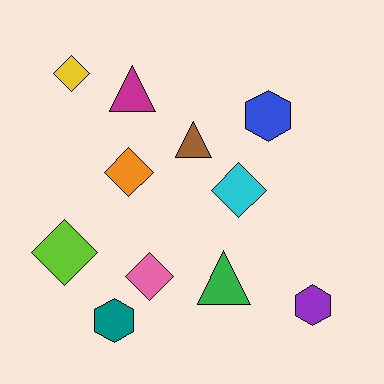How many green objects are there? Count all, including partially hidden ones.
There is 1 green object.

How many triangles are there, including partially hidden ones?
There are 3 triangles.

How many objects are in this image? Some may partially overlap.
There are 11 objects.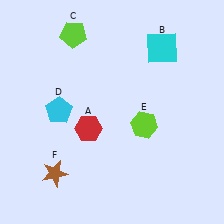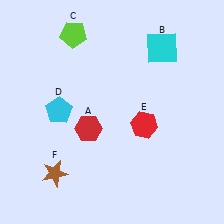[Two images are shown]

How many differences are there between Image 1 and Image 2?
There is 1 difference between the two images.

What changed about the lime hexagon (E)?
In Image 1, E is lime. In Image 2, it changed to red.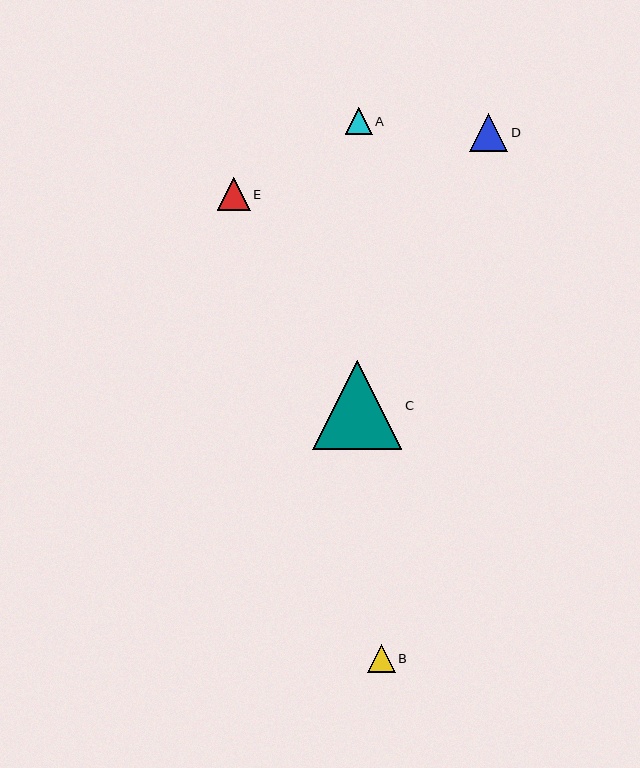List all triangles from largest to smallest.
From largest to smallest: C, D, E, B, A.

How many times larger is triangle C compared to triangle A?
Triangle C is approximately 3.3 times the size of triangle A.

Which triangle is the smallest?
Triangle A is the smallest with a size of approximately 27 pixels.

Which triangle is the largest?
Triangle C is the largest with a size of approximately 89 pixels.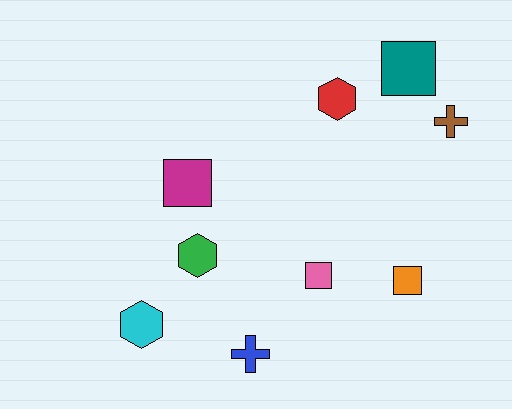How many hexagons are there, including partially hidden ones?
There are 3 hexagons.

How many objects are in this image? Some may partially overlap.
There are 9 objects.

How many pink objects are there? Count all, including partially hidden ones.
There is 1 pink object.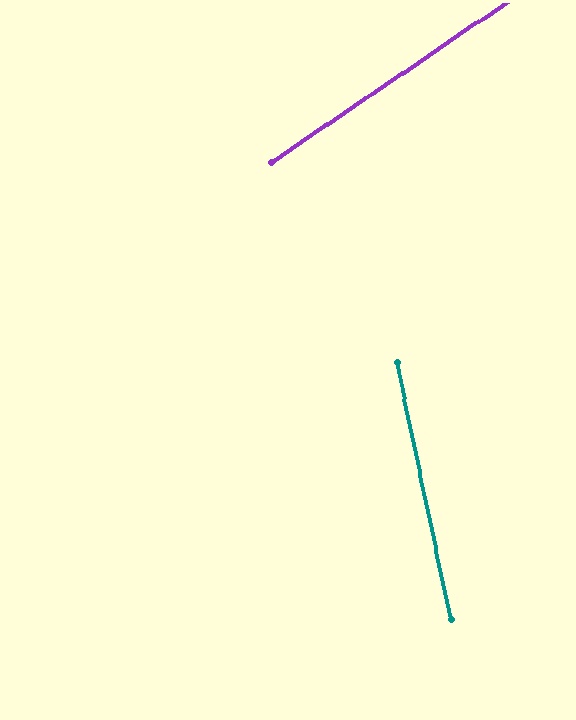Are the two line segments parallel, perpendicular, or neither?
Neither parallel nor perpendicular — they differ by about 68°.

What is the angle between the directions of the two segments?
Approximately 68 degrees.